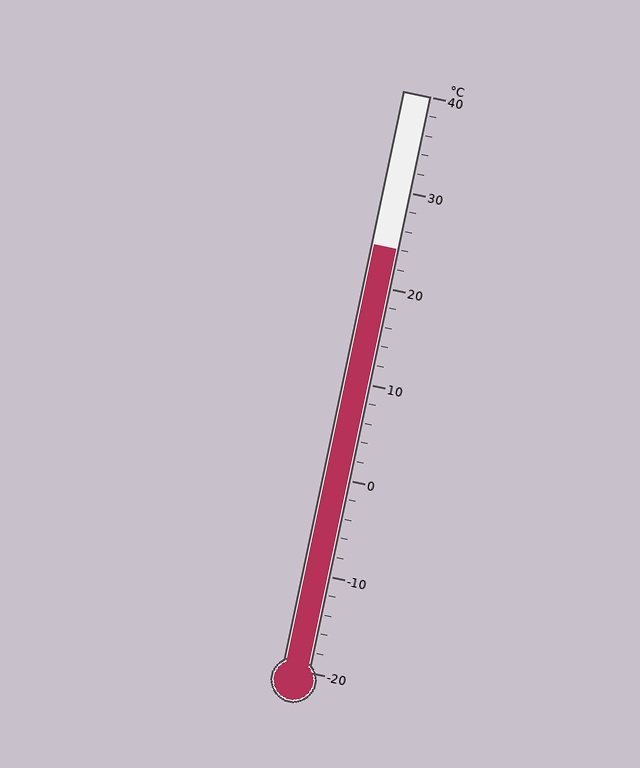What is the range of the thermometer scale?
The thermometer scale ranges from -20°C to 40°C.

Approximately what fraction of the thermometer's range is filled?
The thermometer is filled to approximately 75% of its range.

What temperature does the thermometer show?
The thermometer shows approximately 24°C.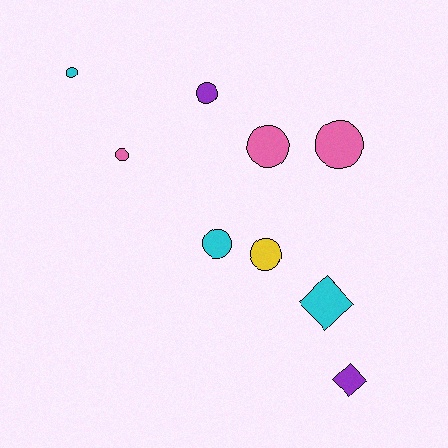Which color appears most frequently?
Cyan, with 3 objects.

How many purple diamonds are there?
There is 1 purple diamond.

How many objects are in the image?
There are 9 objects.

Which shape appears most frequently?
Circle, with 7 objects.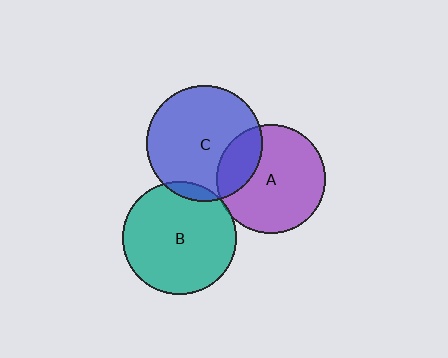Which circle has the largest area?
Circle C (blue).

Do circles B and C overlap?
Yes.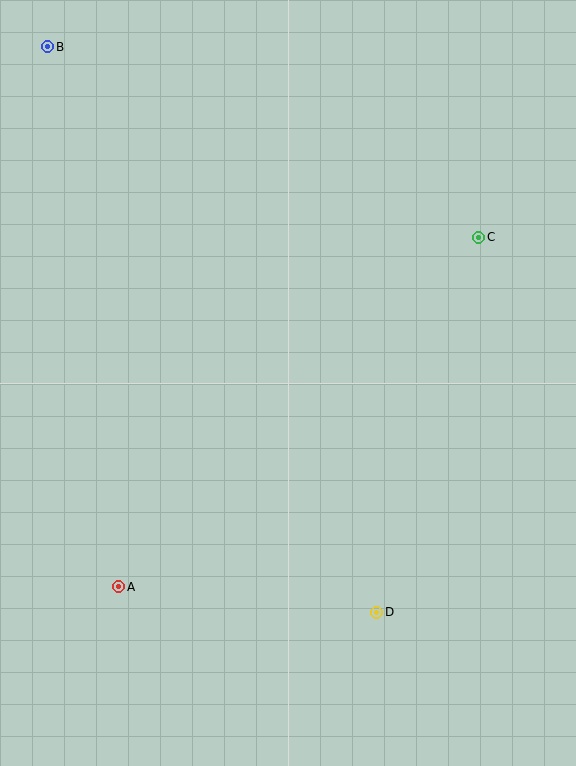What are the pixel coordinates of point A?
Point A is at (119, 587).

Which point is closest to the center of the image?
Point C at (479, 237) is closest to the center.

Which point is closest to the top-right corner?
Point C is closest to the top-right corner.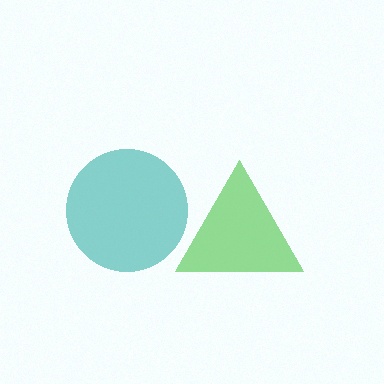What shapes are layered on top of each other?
The layered shapes are: a green triangle, a teal circle.